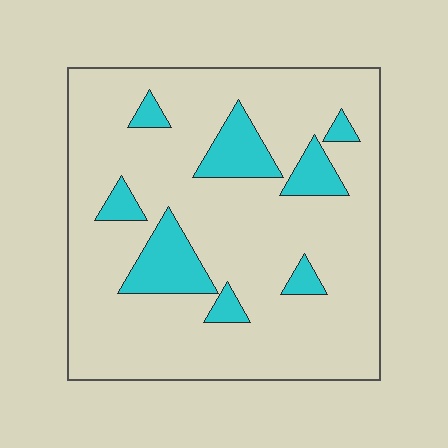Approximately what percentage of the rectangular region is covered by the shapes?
Approximately 15%.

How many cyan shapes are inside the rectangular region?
8.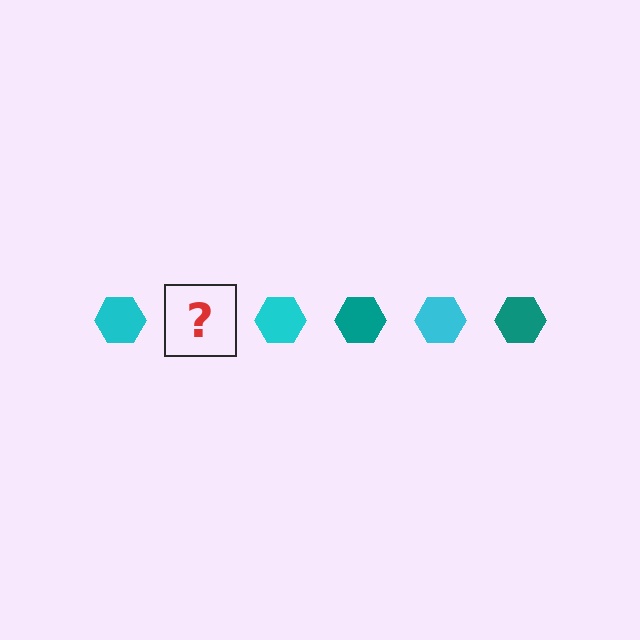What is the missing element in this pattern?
The missing element is a teal hexagon.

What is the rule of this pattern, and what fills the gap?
The rule is that the pattern cycles through cyan, teal hexagons. The gap should be filled with a teal hexagon.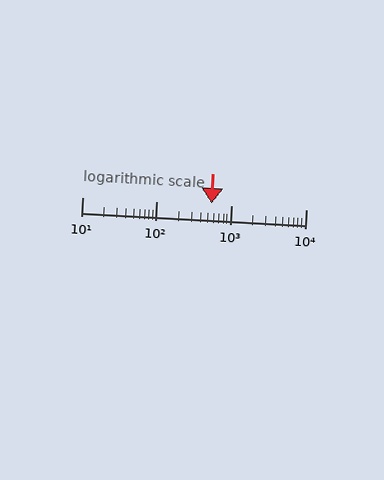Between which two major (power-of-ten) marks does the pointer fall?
The pointer is between 100 and 1000.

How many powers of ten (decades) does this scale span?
The scale spans 3 decades, from 10 to 10000.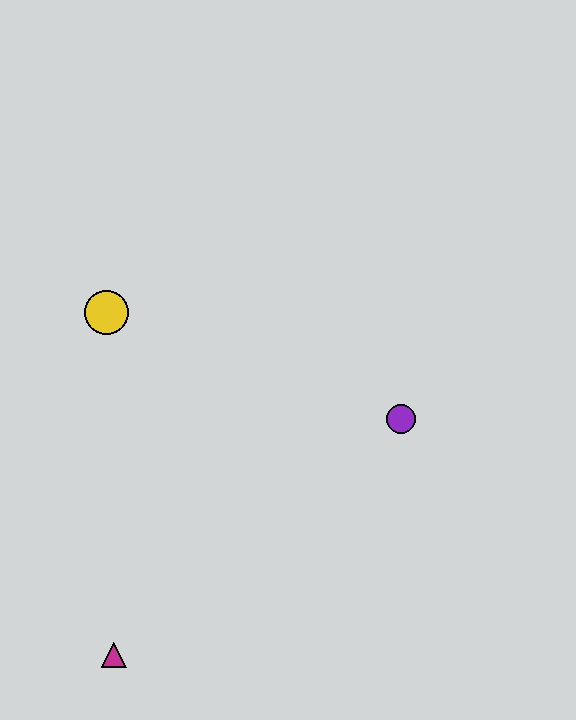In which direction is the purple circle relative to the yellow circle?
The purple circle is to the right of the yellow circle.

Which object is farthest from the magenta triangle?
The purple circle is farthest from the magenta triangle.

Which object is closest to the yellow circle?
The purple circle is closest to the yellow circle.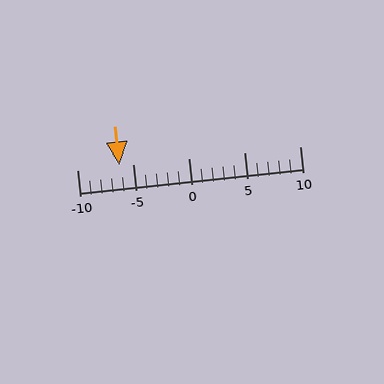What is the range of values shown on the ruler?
The ruler shows values from -10 to 10.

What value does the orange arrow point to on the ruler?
The orange arrow points to approximately -6.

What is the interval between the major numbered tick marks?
The major tick marks are spaced 5 units apart.